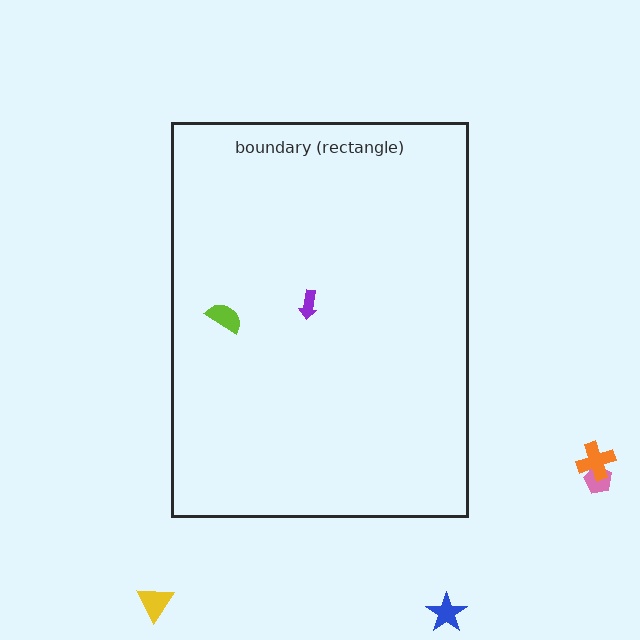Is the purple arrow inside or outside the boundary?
Inside.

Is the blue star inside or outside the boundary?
Outside.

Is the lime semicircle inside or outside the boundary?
Inside.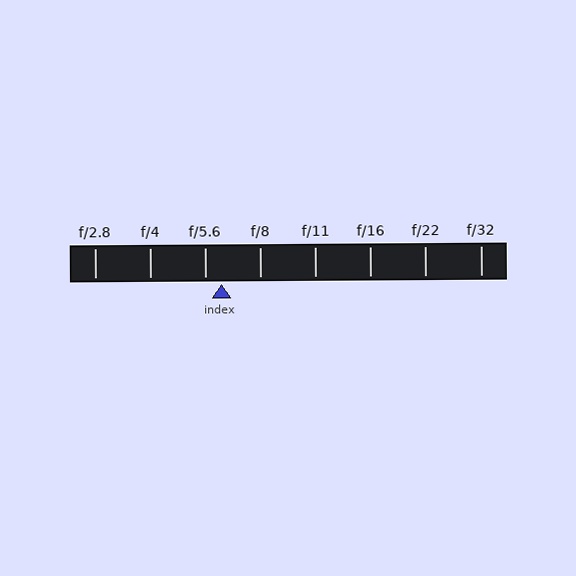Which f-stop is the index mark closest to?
The index mark is closest to f/5.6.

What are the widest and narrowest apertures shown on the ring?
The widest aperture shown is f/2.8 and the narrowest is f/32.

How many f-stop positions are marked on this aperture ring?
There are 8 f-stop positions marked.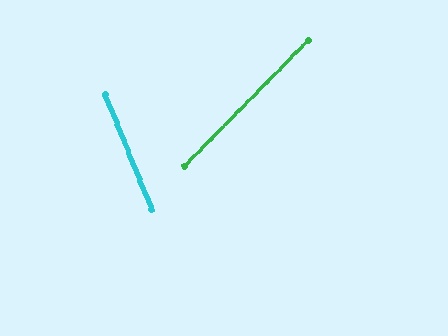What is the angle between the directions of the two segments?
Approximately 67 degrees.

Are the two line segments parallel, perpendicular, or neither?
Neither parallel nor perpendicular — they differ by about 67°.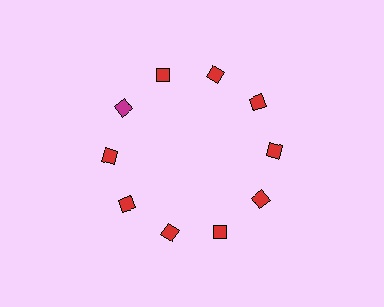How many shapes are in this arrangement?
There are 10 shapes arranged in a ring pattern.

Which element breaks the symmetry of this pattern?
The magenta diamond at roughly the 10 o'clock position breaks the symmetry. All other shapes are red diamonds.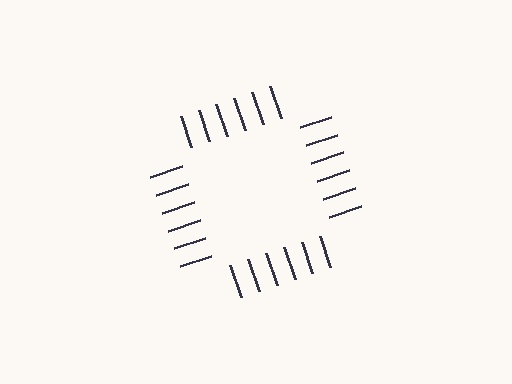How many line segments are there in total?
24 — 6 along each of the 4 edges.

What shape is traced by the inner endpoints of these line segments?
An illusory square — the line segments terminate on its edges but no continuous stroke is drawn.